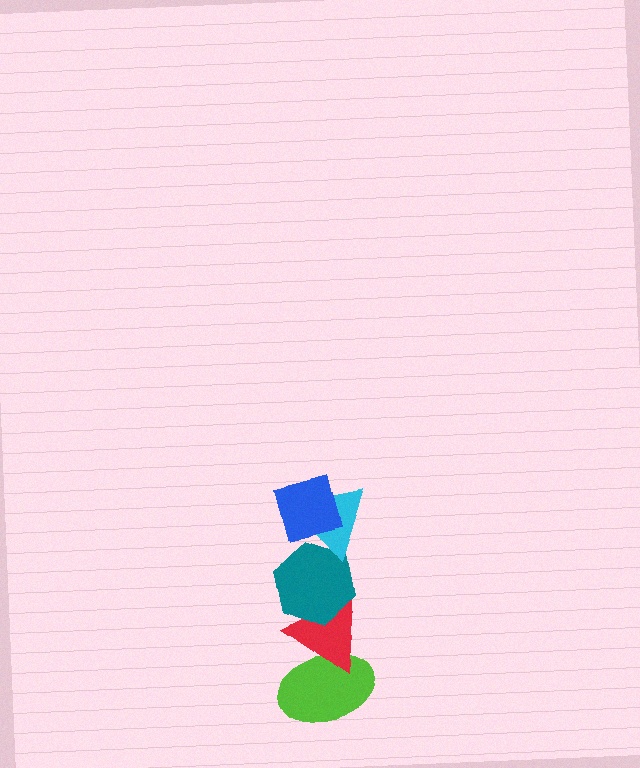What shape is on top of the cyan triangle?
The blue square is on top of the cyan triangle.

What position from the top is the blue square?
The blue square is 1st from the top.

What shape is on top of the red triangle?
The teal hexagon is on top of the red triangle.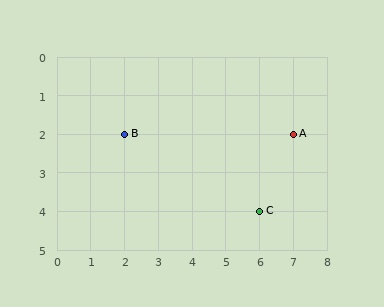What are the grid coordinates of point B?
Point B is at grid coordinates (2, 2).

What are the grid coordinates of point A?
Point A is at grid coordinates (7, 2).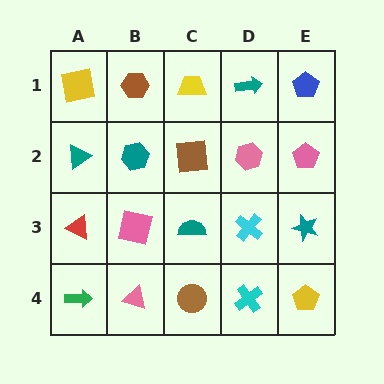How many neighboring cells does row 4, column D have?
3.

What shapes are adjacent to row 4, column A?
A red triangle (row 3, column A), a pink triangle (row 4, column B).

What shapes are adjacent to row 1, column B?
A teal hexagon (row 2, column B), a yellow square (row 1, column A), a yellow trapezoid (row 1, column C).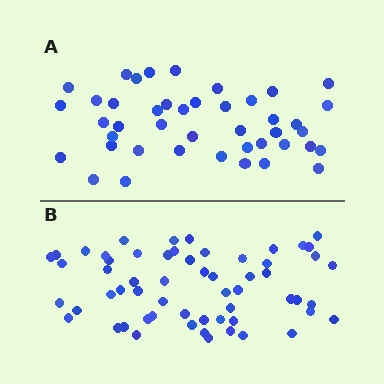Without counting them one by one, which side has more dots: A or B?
Region B (the bottom region) has more dots.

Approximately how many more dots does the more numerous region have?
Region B has approximately 15 more dots than region A.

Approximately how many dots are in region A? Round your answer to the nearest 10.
About 40 dots. (The exact count is 43, which rounds to 40.)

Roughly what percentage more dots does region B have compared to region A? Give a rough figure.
About 35% more.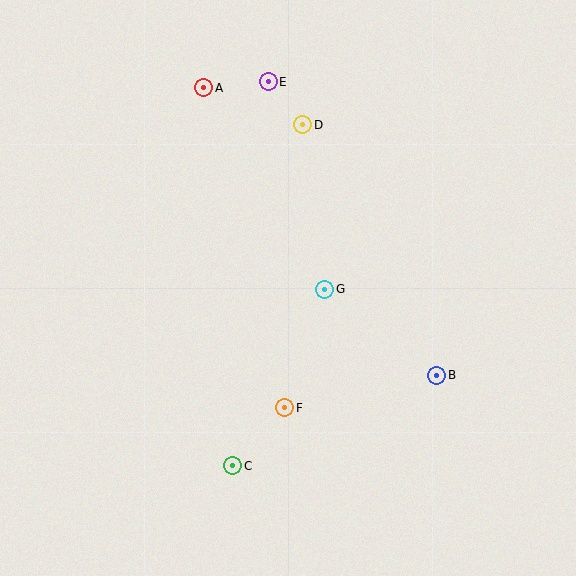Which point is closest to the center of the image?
Point G at (325, 289) is closest to the center.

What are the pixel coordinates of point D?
Point D is at (303, 125).